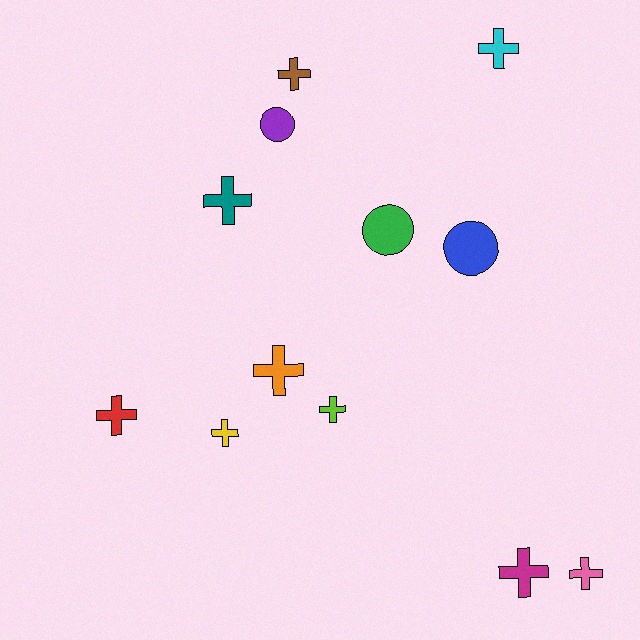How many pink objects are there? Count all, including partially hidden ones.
There is 1 pink object.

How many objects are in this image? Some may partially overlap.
There are 12 objects.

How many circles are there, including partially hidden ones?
There are 3 circles.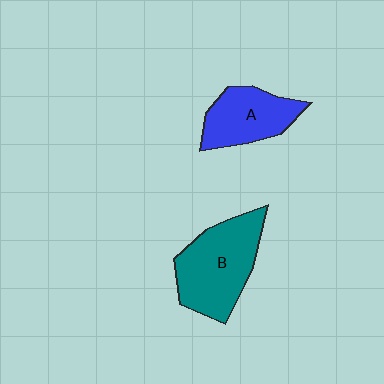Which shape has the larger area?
Shape B (teal).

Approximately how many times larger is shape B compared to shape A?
Approximately 1.4 times.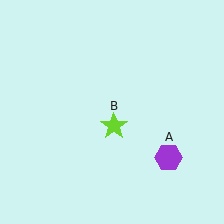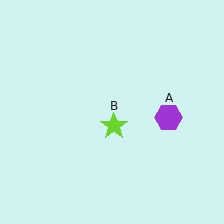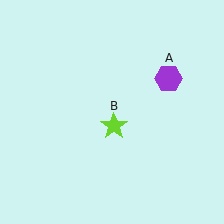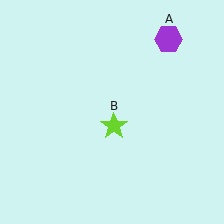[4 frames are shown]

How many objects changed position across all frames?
1 object changed position: purple hexagon (object A).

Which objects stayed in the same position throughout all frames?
Lime star (object B) remained stationary.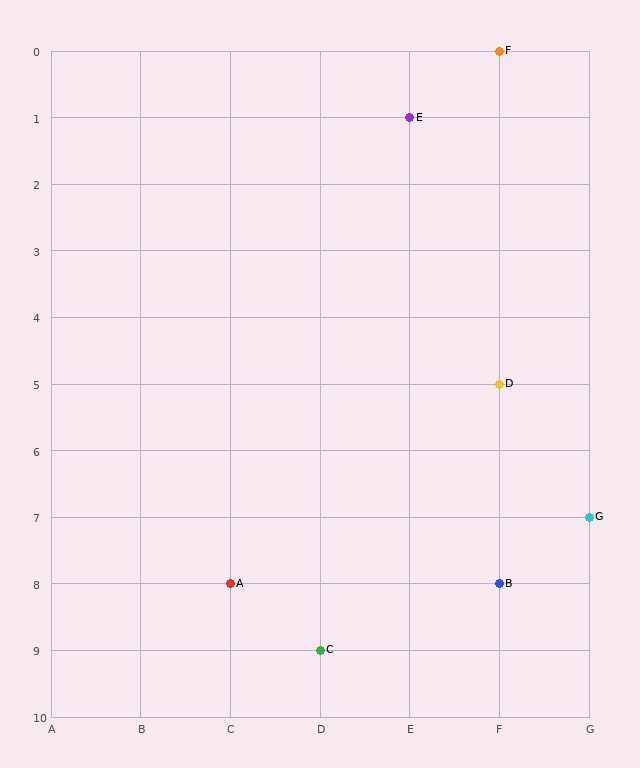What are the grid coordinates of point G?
Point G is at grid coordinates (G, 7).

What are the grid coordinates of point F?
Point F is at grid coordinates (F, 0).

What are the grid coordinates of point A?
Point A is at grid coordinates (C, 8).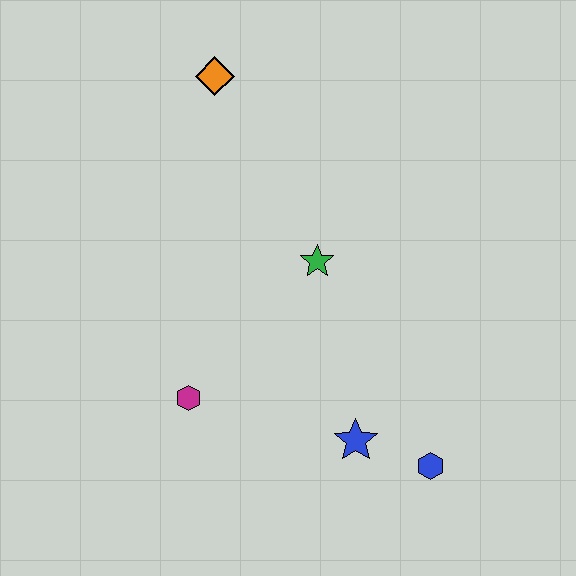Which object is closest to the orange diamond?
The green star is closest to the orange diamond.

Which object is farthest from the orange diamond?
The blue hexagon is farthest from the orange diamond.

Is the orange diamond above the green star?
Yes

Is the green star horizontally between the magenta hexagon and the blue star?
Yes